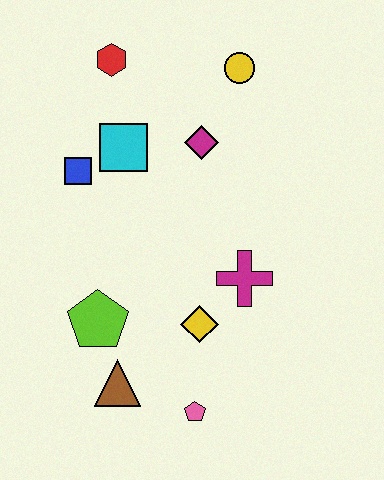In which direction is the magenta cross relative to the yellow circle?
The magenta cross is below the yellow circle.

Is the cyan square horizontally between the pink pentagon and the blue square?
Yes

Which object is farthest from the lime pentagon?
The yellow circle is farthest from the lime pentagon.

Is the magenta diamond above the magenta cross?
Yes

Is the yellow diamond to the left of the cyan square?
No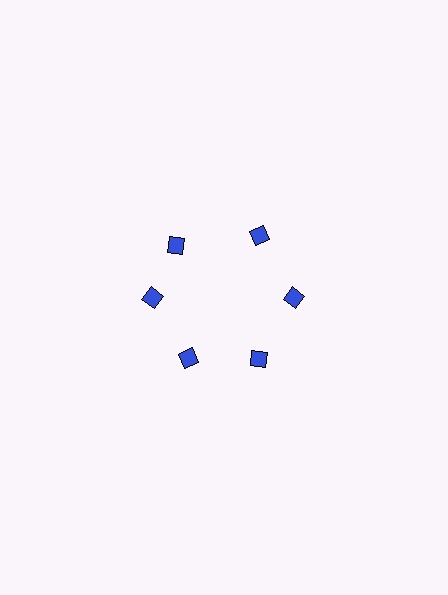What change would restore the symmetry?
The symmetry would be restored by rotating it back into even spacing with its neighbors so that all 6 diamonds sit at equal angles and equal distance from the center.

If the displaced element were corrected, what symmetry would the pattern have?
It would have 6-fold rotational symmetry — the pattern would map onto itself every 60 degrees.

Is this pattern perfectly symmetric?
No. The 6 blue diamonds are arranged in a ring, but one element near the 11 o'clock position is rotated out of alignment along the ring, breaking the 6-fold rotational symmetry.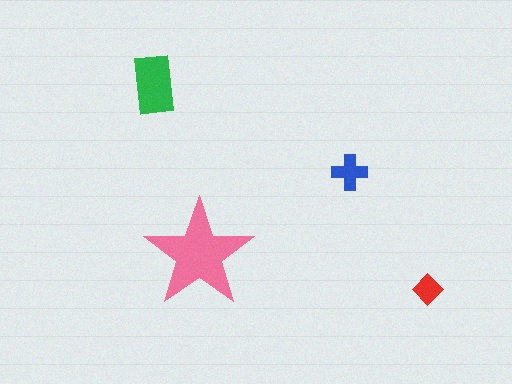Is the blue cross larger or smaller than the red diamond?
Larger.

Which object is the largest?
The pink star.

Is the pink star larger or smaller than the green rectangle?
Larger.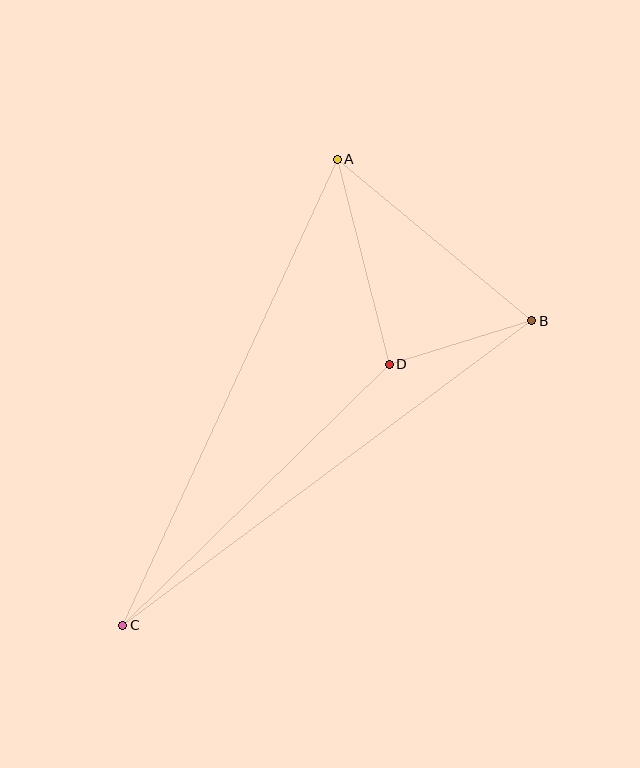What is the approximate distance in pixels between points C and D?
The distance between C and D is approximately 373 pixels.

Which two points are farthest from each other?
Points A and C are farthest from each other.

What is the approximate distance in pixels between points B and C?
The distance between B and C is approximately 510 pixels.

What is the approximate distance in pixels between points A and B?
The distance between A and B is approximately 253 pixels.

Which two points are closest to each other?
Points B and D are closest to each other.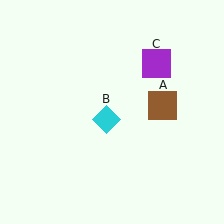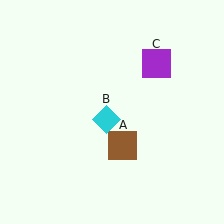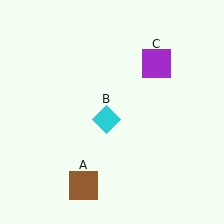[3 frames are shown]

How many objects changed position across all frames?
1 object changed position: brown square (object A).